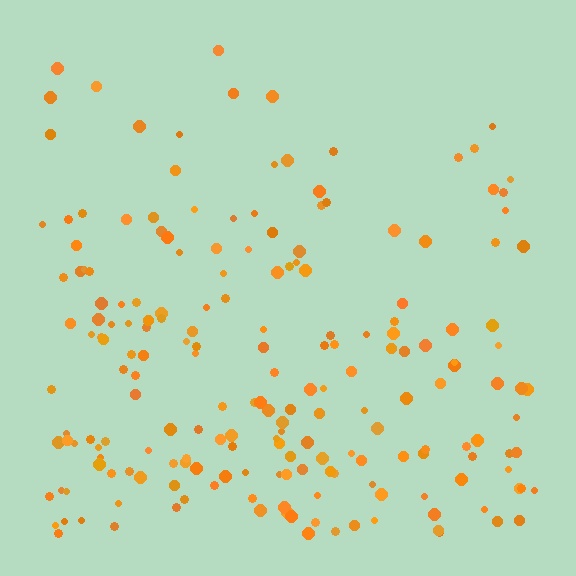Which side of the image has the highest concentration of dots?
The bottom.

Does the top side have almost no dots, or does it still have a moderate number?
Still a moderate number, just noticeably fewer than the bottom.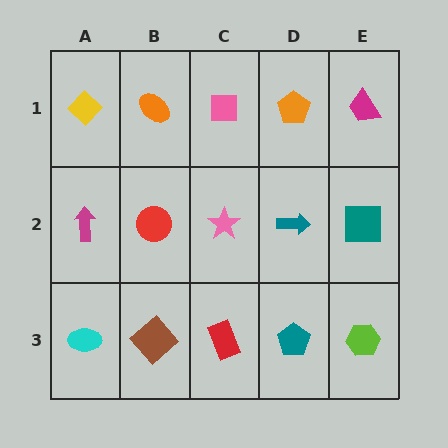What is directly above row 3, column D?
A teal arrow.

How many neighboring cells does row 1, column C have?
3.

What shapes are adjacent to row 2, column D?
An orange pentagon (row 1, column D), a teal pentagon (row 3, column D), a pink star (row 2, column C), a teal square (row 2, column E).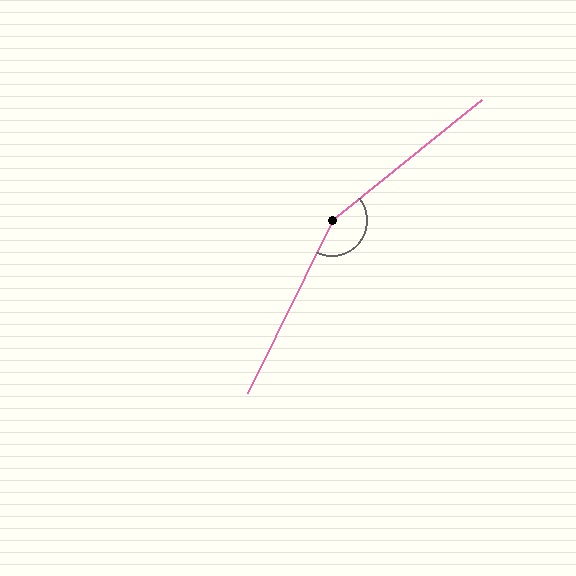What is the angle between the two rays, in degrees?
Approximately 155 degrees.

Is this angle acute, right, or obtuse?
It is obtuse.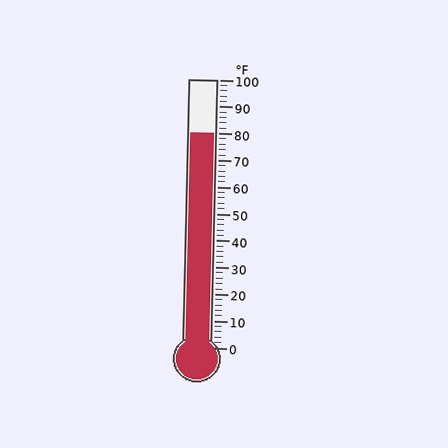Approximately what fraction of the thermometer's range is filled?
The thermometer is filled to approximately 80% of its range.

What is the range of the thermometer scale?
The thermometer scale ranges from 0°F to 100°F.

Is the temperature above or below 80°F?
The temperature is at 80°F.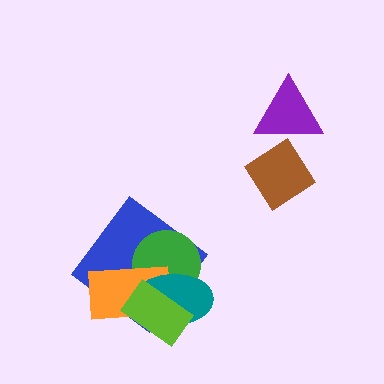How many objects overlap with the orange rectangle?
4 objects overlap with the orange rectangle.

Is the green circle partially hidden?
Yes, it is partially covered by another shape.